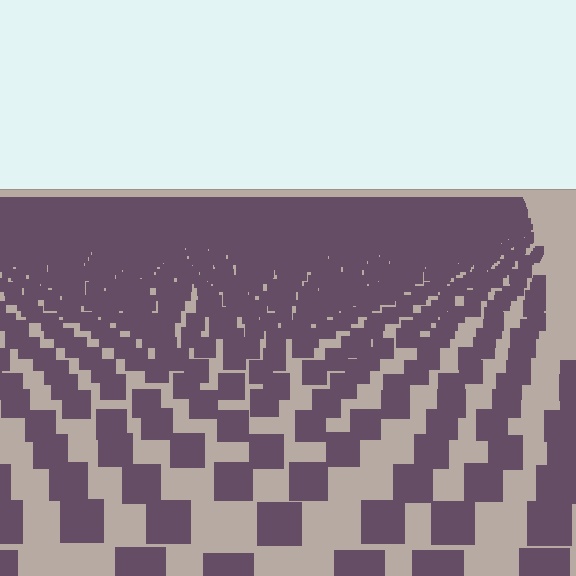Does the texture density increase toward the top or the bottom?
Density increases toward the top.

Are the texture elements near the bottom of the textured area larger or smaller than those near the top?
Larger. Near the bottom, elements are closer to the viewer and appear at a bigger on-screen size.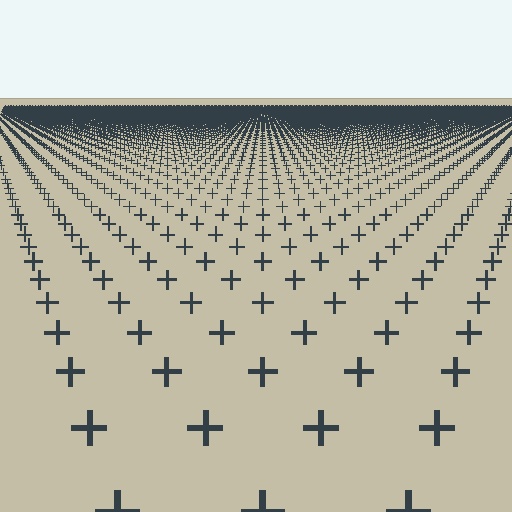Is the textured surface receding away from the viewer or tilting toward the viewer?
The surface is receding away from the viewer. Texture elements get smaller and denser toward the top.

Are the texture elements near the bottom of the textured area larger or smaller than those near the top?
Larger. Near the bottom, elements are closer to the viewer and appear at a bigger on-screen size.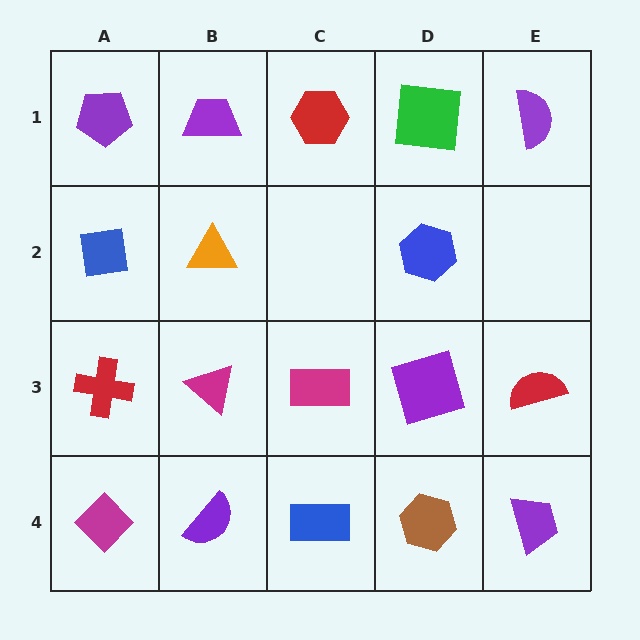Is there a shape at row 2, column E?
No, that cell is empty.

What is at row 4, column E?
A purple trapezoid.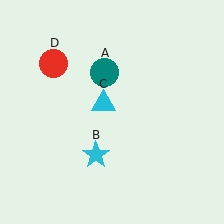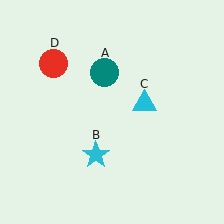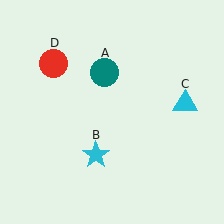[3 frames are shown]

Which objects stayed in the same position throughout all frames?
Teal circle (object A) and cyan star (object B) and red circle (object D) remained stationary.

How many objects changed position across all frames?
1 object changed position: cyan triangle (object C).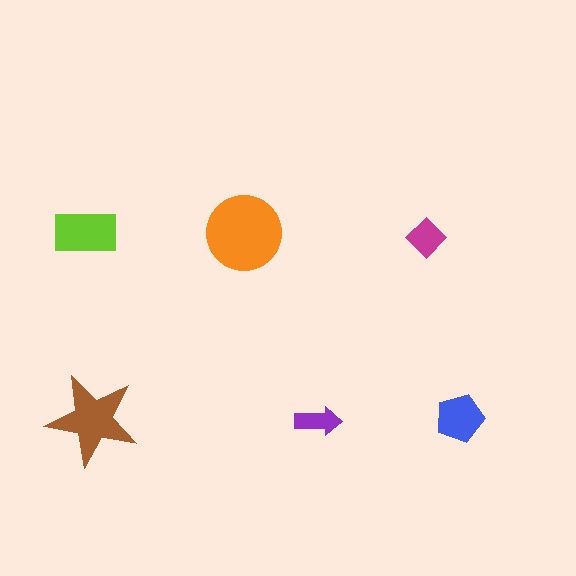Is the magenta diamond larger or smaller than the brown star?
Smaller.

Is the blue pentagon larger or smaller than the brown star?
Smaller.